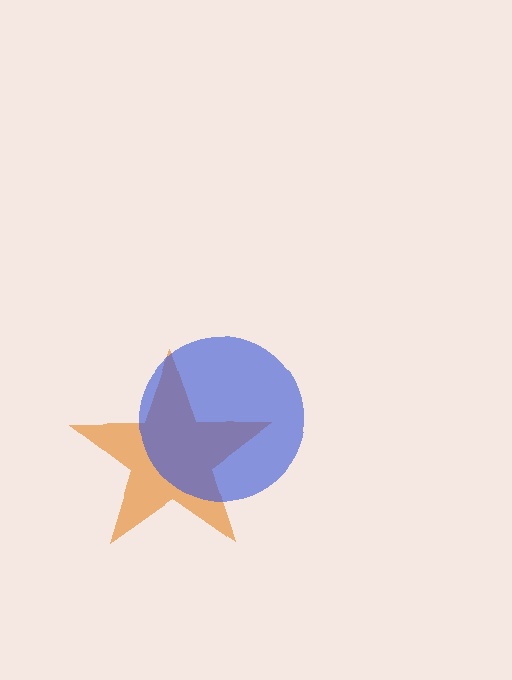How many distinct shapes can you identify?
There are 2 distinct shapes: an orange star, a blue circle.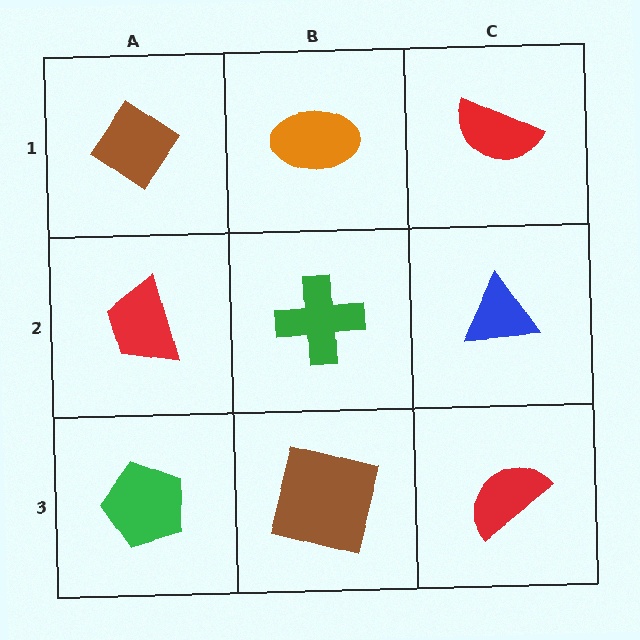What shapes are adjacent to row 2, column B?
An orange ellipse (row 1, column B), a brown square (row 3, column B), a red trapezoid (row 2, column A), a blue triangle (row 2, column C).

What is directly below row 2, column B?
A brown square.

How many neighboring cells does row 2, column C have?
3.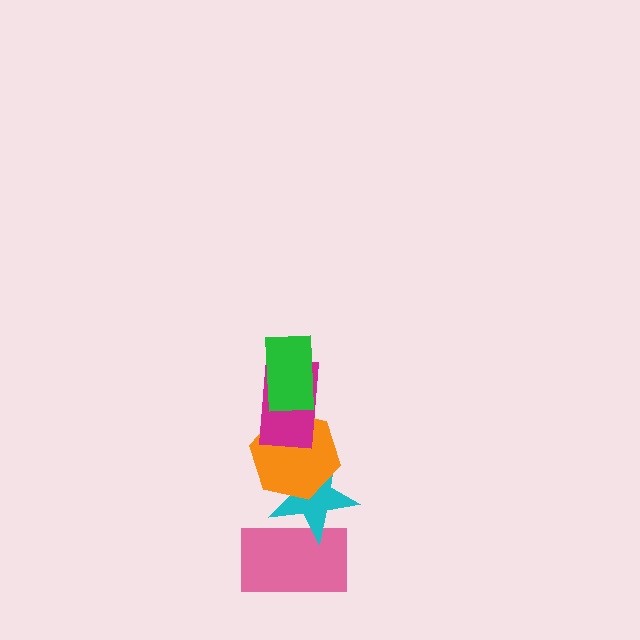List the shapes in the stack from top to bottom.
From top to bottom: the green rectangle, the magenta rectangle, the orange hexagon, the cyan star, the pink rectangle.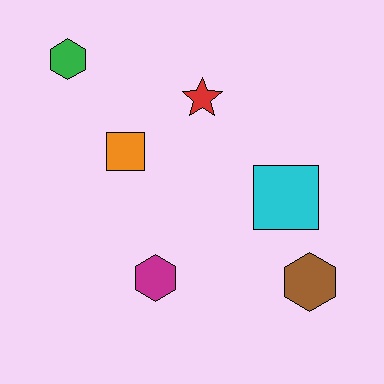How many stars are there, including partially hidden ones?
There is 1 star.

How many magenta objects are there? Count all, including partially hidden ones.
There is 1 magenta object.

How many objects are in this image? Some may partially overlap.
There are 6 objects.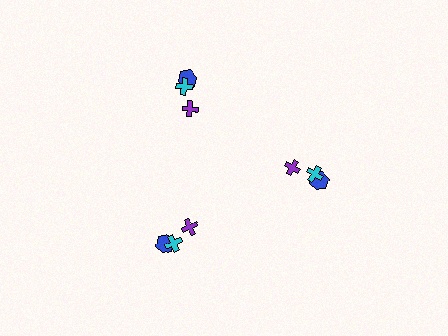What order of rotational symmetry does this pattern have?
This pattern has 3-fold rotational symmetry.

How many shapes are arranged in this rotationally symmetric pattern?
There are 9 shapes, arranged in 3 groups of 3.